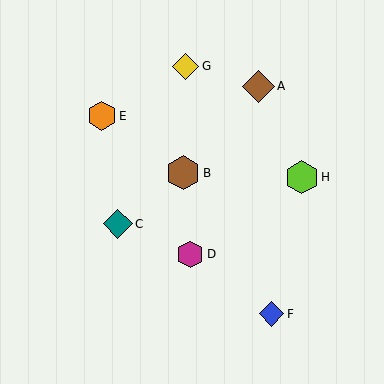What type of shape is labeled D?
Shape D is a magenta hexagon.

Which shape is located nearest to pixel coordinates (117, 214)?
The teal diamond (labeled C) at (118, 224) is nearest to that location.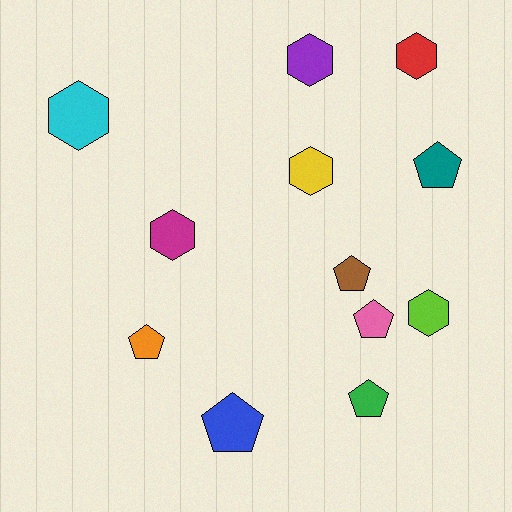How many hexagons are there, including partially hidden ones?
There are 6 hexagons.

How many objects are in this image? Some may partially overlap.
There are 12 objects.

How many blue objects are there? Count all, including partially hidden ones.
There is 1 blue object.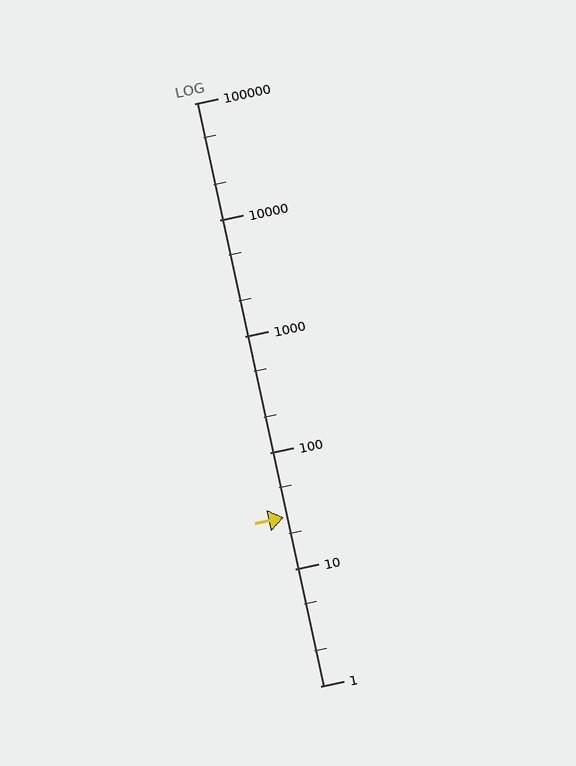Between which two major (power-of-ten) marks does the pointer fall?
The pointer is between 10 and 100.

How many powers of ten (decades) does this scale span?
The scale spans 5 decades, from 1 to 100000.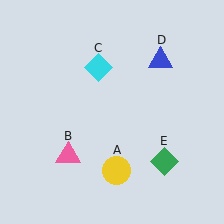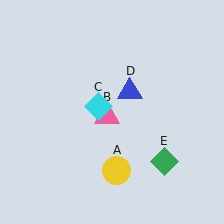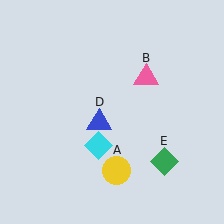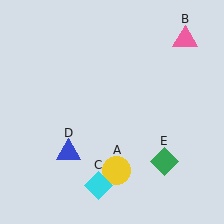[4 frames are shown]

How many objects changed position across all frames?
3 objects changed position: pink triangle (object B), cyan diamond (object C), blue triangle (object D).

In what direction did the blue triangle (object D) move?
The blue triangle (object D) moved down and to the left.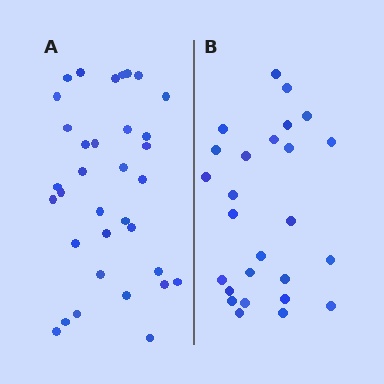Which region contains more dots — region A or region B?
Region A (the left region) has more dots.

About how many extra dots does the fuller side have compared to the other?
Region A has roughly 8 or so more dots than region B.